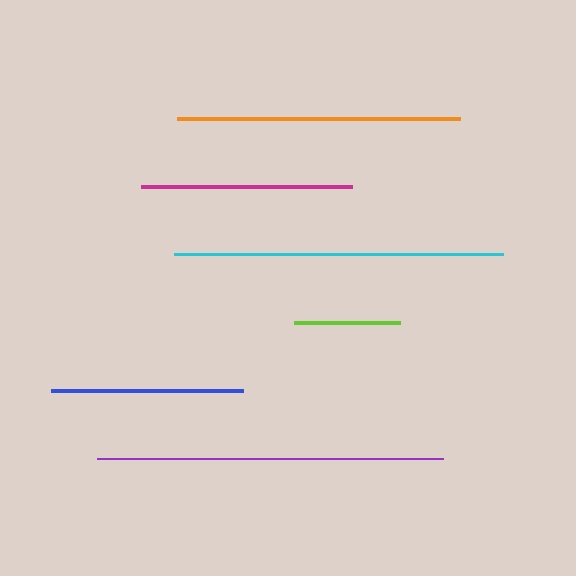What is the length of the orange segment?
The orange segment is approximately 283 pixels long.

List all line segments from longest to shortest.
From longest to shortest: purple, cyan, orange, magenta, blue, lime.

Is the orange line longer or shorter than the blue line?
The orange line is longer than the blue line.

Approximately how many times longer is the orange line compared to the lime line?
The orange line is approximately 2.7 times the length of the lime line.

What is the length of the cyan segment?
The cyan segment is approximately 329 pixels long.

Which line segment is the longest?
The purple line is the longest at approximately 346 pixels.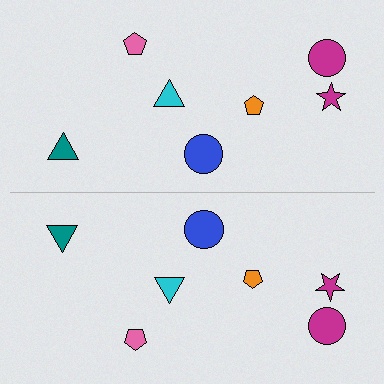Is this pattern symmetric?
Yes, this pattern has bilateral (reflection) symmetry.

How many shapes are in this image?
There are 14 shapes in this image.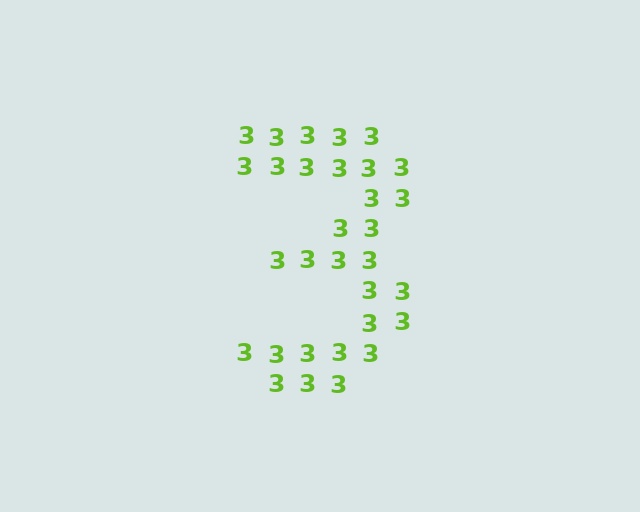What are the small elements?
The small elements are digit 3's.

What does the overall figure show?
The overall figure shows the digit 3.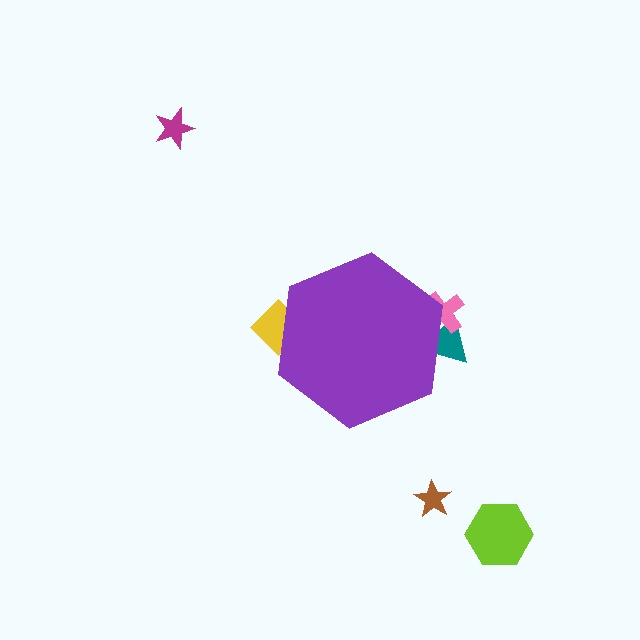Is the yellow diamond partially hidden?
Yes, the yellow diamond is partially hidden behind the purple hexagon.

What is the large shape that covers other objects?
A purple hexagon.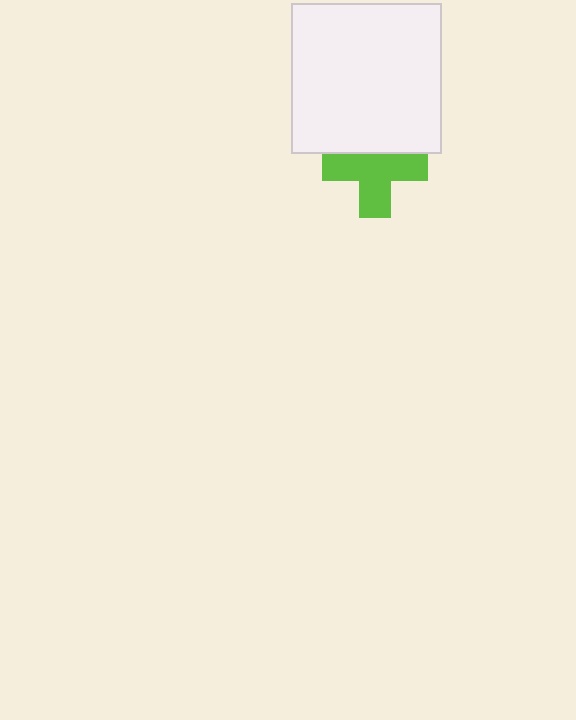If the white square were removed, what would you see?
You would see the complete lime cross.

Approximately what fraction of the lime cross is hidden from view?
Roughly 30% of the lime cross is hidden behind the white square.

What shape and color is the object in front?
The object in front is a white square.